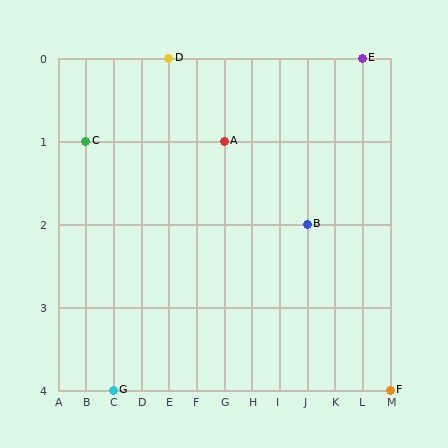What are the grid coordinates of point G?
Point G is at grid coordinates (C, 4).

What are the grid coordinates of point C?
Point C is at grid coordinates (B, 1).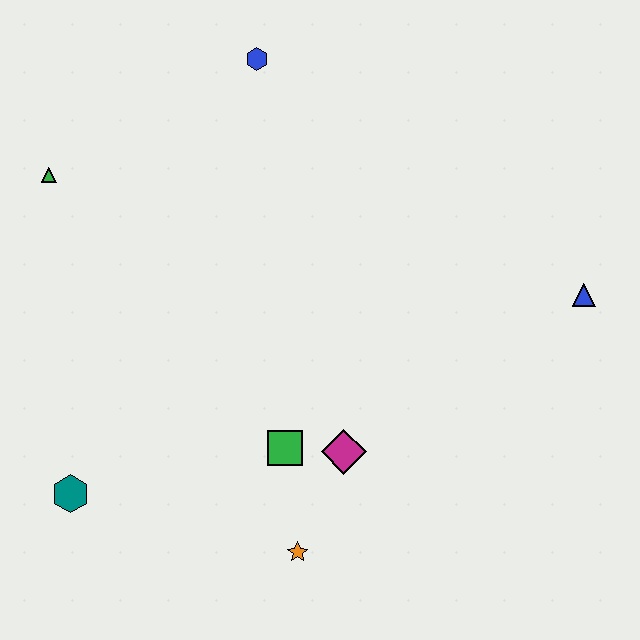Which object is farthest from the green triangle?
The blue triangle is farthest from the green triangle.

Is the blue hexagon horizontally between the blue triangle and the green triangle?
Yes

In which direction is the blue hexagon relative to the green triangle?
The blue hexagon is to the right of the green triangle.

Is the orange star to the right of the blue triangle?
No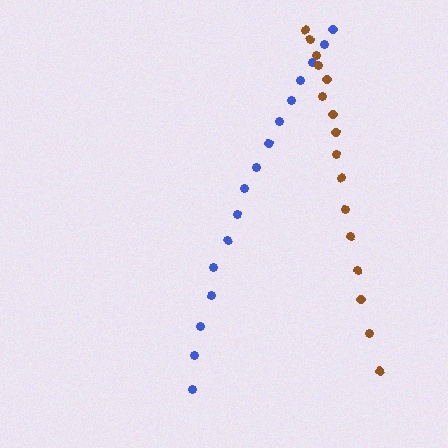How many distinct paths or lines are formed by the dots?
There are 2 distinct paths.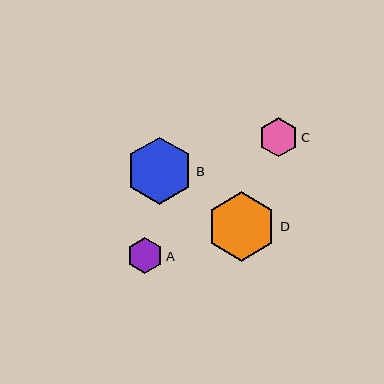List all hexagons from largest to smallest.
From largest to smallest: D, B, C, A.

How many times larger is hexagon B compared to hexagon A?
Hexagon B is approximately 1.9 times the size of hexagon A.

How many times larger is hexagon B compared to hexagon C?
Hexagon B is approximately 1.7 times the size of hexagon C.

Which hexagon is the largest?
Hexagon D is the largest with a size of approximately 70 pixels.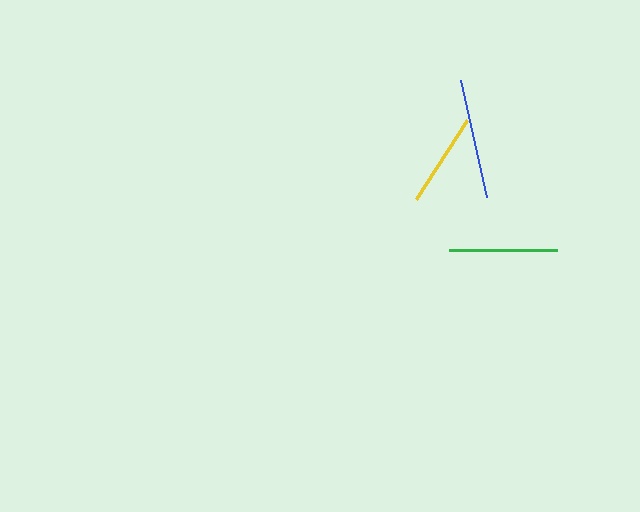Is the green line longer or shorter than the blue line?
The blue line is longer than the green line.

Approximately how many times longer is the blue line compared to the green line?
The blue line is approximately 1.1 times the length of the green line.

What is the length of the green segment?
The green segment is approximately 107 pixels long.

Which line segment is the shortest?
The yellow line is the shortest at approximately 95 pixels.